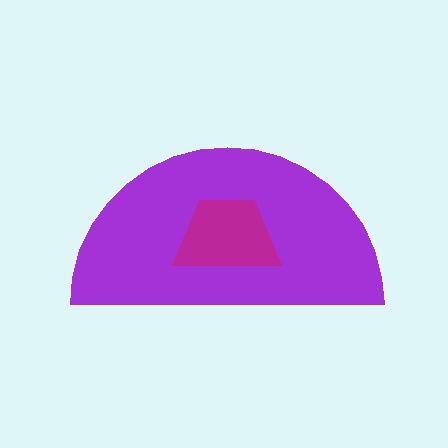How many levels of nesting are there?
2.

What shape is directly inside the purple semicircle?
The magenta trapezoid.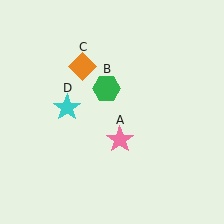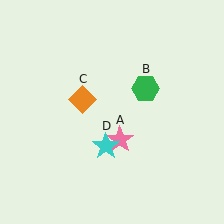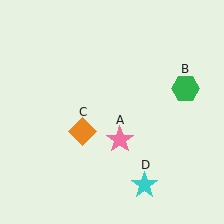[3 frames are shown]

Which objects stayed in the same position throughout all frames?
Pink star (object A) remained stationary.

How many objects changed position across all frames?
3 objects changed position: green hexagon (object B), orange diamond (object C), cyan star (object D).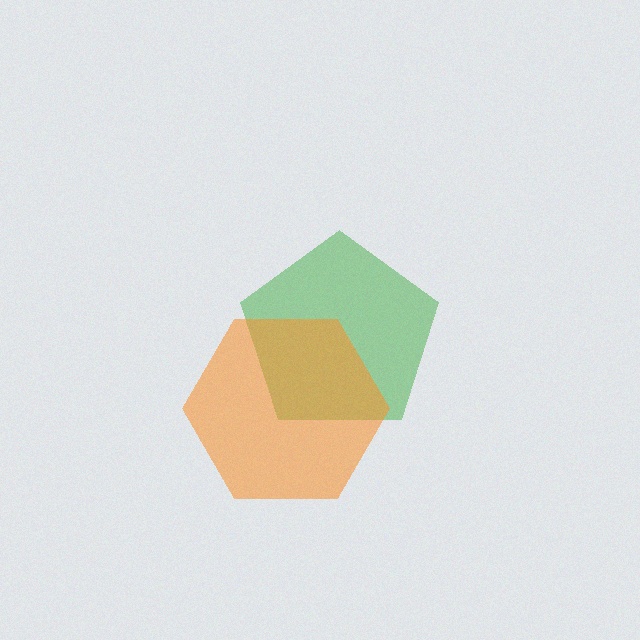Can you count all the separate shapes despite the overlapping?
Yes, there are 2 separate shapes.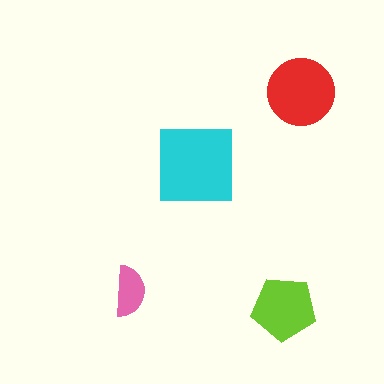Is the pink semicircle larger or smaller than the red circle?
Smaller.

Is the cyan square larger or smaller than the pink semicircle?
Larger.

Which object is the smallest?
The pink semicircle.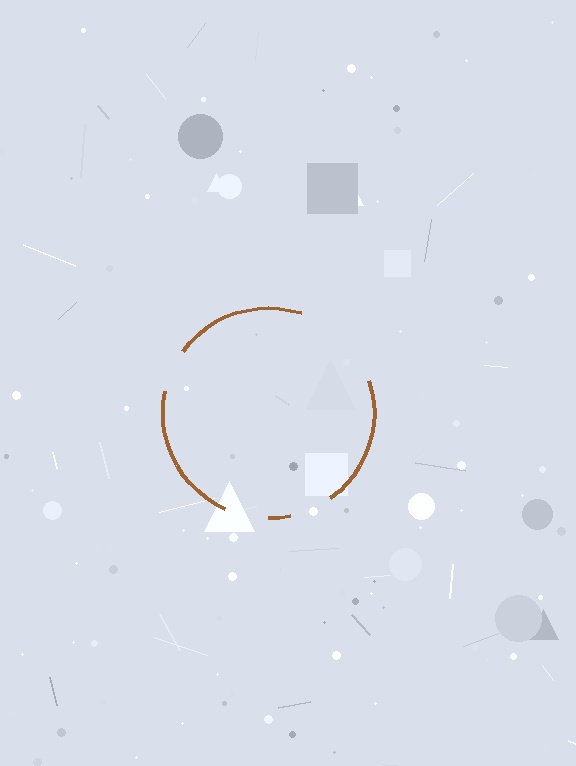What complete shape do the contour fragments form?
The contour fragments form a circle.